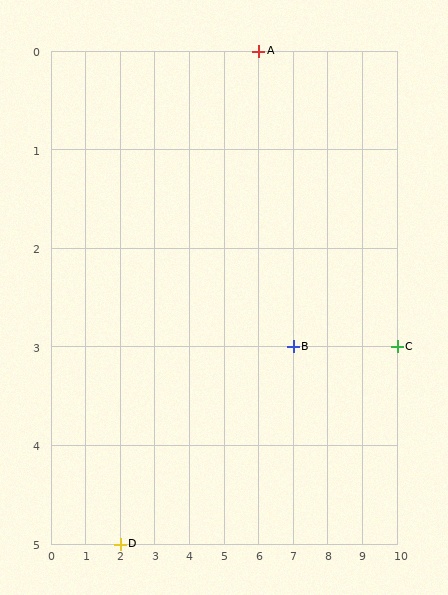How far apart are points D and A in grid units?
Points D and A are 4 columns and 5 rows apart (about 6.4 grid units diagonally).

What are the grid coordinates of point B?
Point B is at grid coordinates (7, 3).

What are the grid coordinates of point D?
Point D is at grid coordinates (2, 5).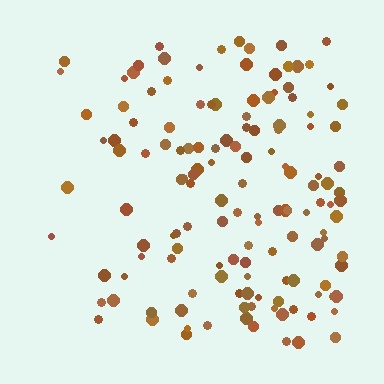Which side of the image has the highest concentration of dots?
The right.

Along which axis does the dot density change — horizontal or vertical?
Horizontal.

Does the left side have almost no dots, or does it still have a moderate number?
Still a moderate number, just noticeably fewer than the right.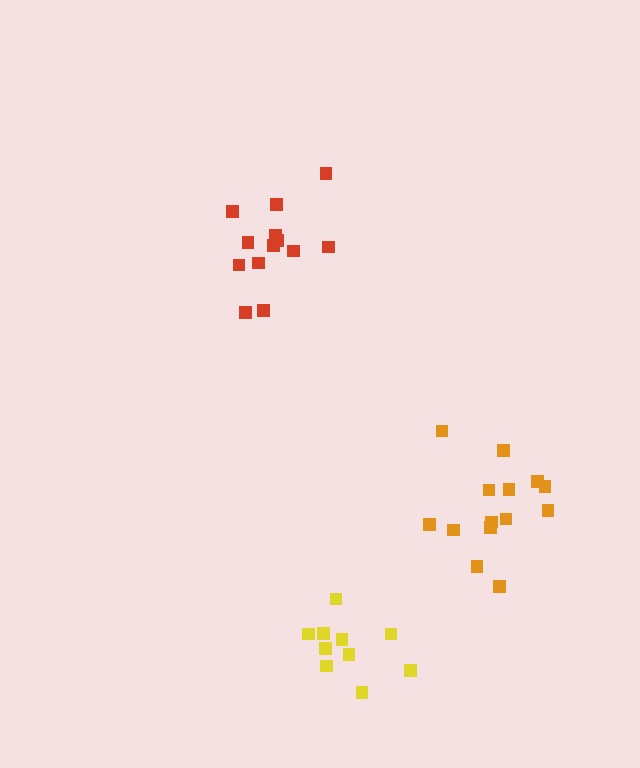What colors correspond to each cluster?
The clusters are colored: yellow, orange, red.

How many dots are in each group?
Group 1: 10 dots, Group 2: 14 dots, Group 3: 13 dots (37 total).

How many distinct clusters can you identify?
There are 3 distinct clusters.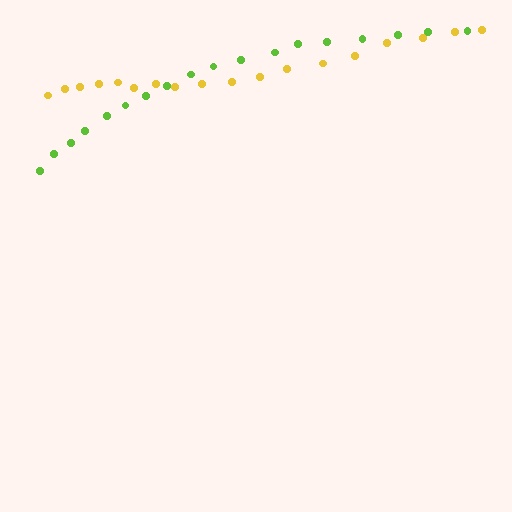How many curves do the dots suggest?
There are 2 distinct paths.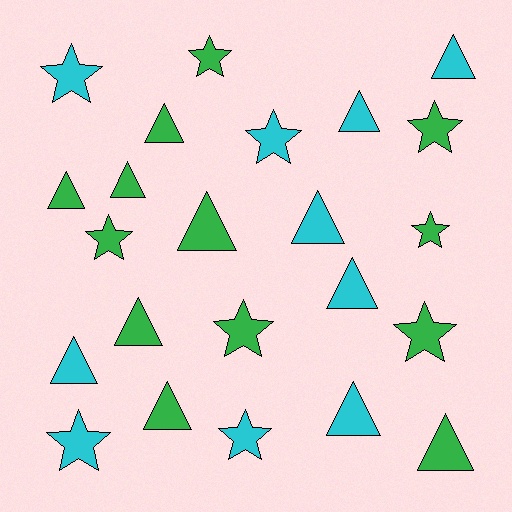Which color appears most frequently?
Green, with 13 objects.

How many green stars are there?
There are 6 green stars.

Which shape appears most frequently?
Triangle, with 13 objects.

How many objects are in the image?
There are 23 objects.